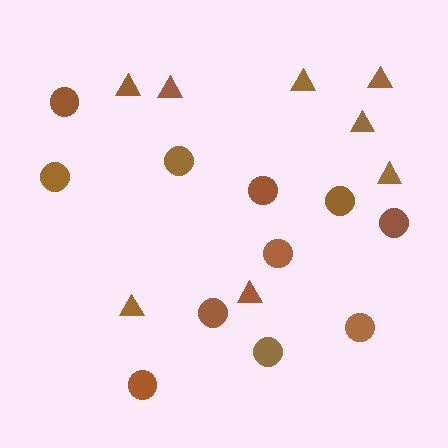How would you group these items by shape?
There are 2 groups: one group of triangles (8) and one group of circles (11).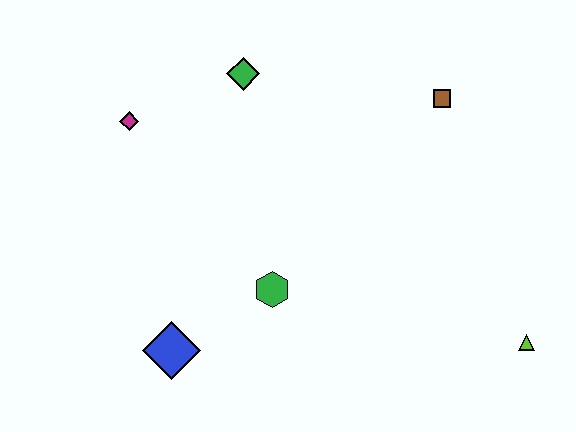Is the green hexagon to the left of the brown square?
Yes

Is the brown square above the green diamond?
No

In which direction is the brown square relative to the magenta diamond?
The brown square is to the right of the magenta diamond.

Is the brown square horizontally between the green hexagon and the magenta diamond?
No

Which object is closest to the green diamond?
The magenta diamond is closest to the green diamond.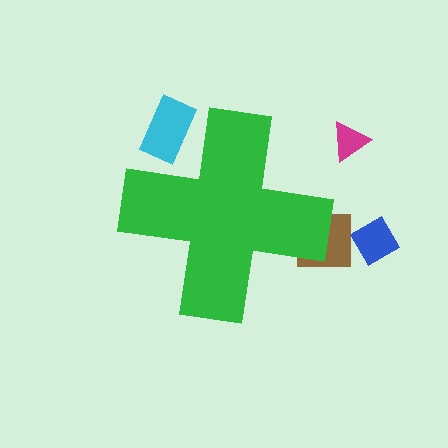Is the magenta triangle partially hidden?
No, the magenta triangle is fully visible.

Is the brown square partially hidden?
Yes, the brown square is partially hidden behind the green cross.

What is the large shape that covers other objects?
A green cross.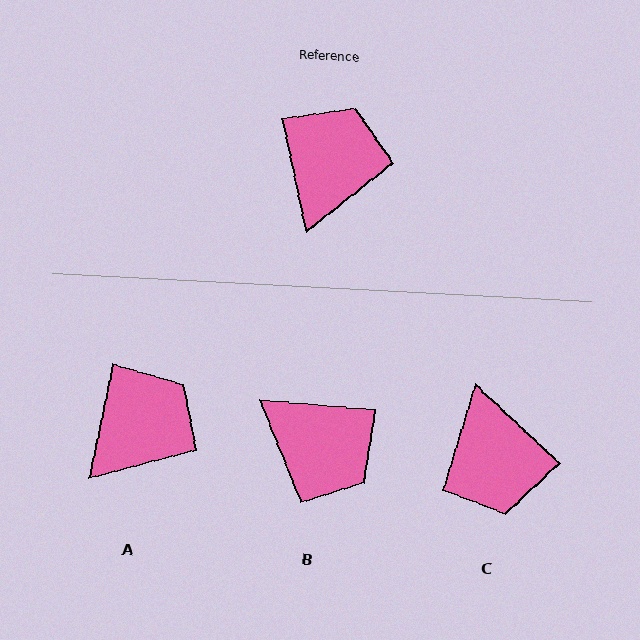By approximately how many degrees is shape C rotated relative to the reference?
Approximately 145 degrees clockwise.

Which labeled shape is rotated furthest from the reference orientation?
C, about 145 degrees away.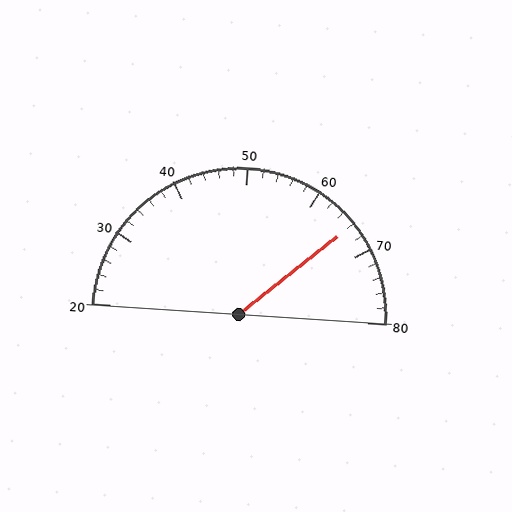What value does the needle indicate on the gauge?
The needle indicates approximately 66.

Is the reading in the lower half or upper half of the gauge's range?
The reading is in the upper half of the range (20 to 80).